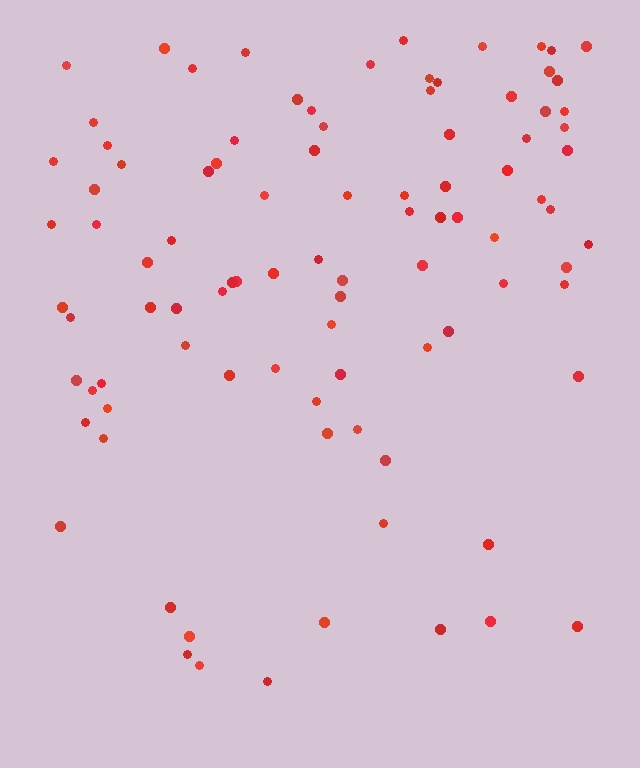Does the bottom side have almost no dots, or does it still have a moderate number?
Still a moderate number, just noticeably fewer than the top.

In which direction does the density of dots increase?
From bottom to top, with the top side densest.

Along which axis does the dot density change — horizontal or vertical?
Vertical.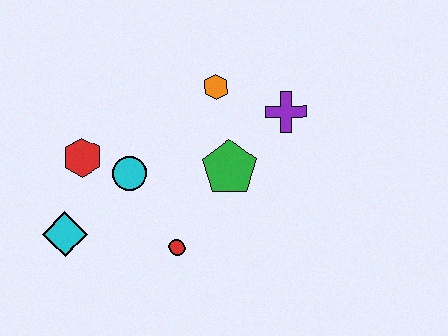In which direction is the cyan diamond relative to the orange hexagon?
The cyan diamond is to the left of the orange hexagon.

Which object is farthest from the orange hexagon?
The cyan diamond is farthest from the orange hexagon.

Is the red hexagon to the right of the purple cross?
No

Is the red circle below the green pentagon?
Yes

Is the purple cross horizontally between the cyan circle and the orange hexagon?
No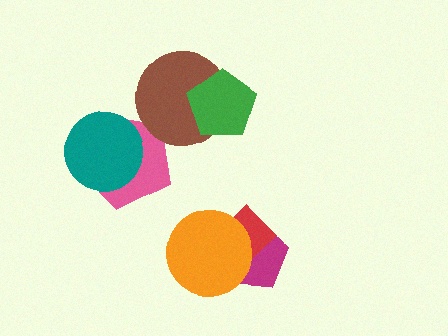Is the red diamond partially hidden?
Yes, it is partially covered by another shape.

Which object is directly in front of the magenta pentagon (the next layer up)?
The red diamond is directly in front of the magenta pentagon.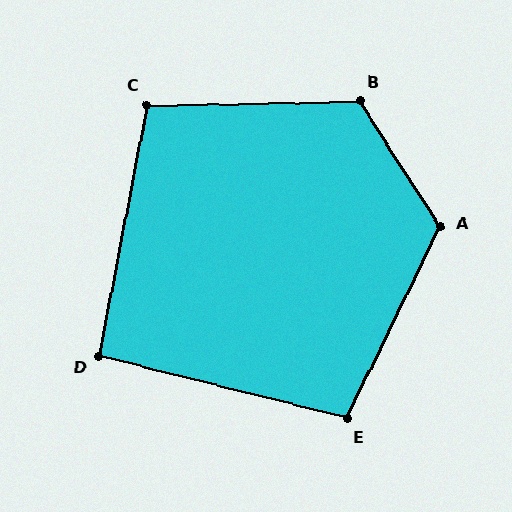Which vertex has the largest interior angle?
A, at approximately 122 degrees.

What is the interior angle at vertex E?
Approximately 102 degrees (obtuse).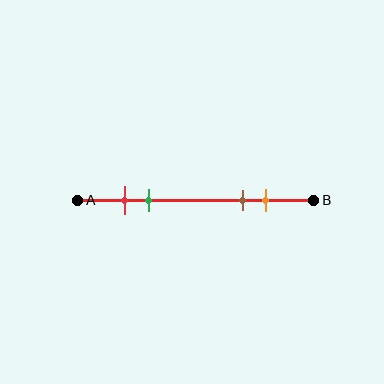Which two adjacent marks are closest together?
The red and green marks are the closest adjacent pair.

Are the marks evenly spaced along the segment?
No, the marks are not evenly spaced.